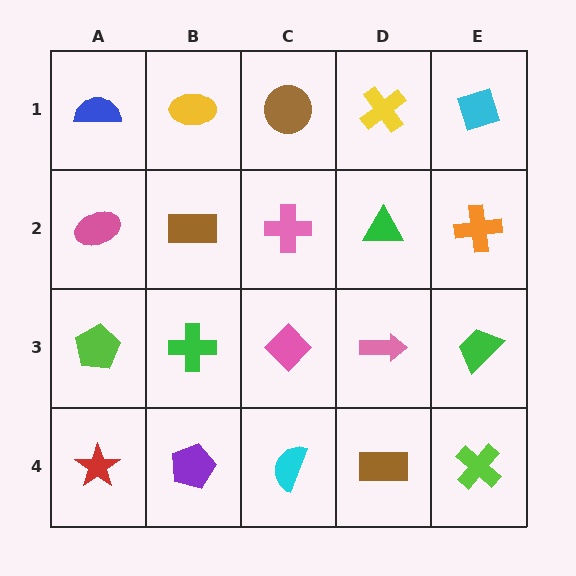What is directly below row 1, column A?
A pink ellipse.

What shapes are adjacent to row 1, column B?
A brown rectangle (row 2, column B), a blue semicircle (row 1, column A), a brown circle (row 1, column C).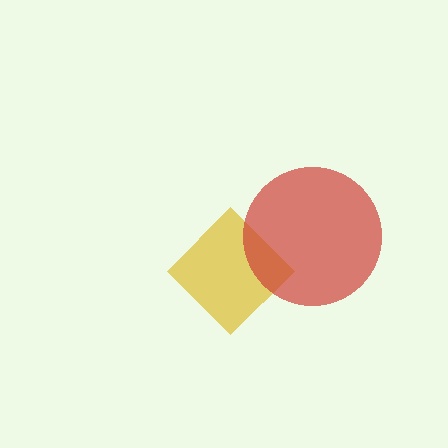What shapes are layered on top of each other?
The layered shapes are: a yellow diamond, a red circle.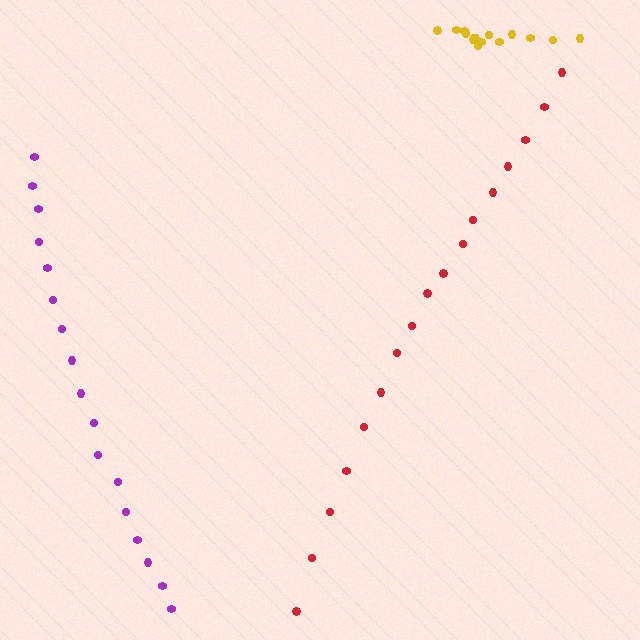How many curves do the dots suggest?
There are 3 distinct paths.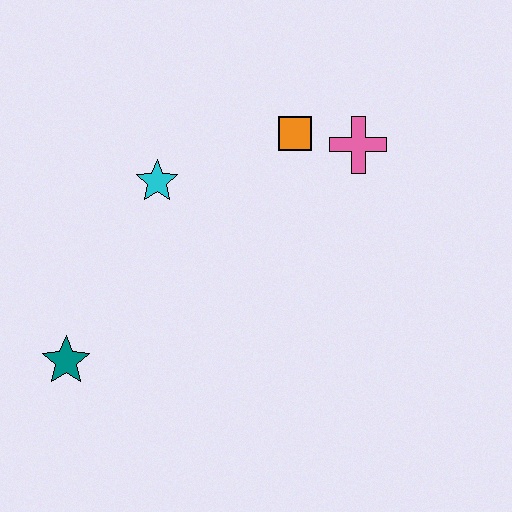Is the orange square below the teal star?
No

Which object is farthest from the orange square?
The teal star is farthest from the orange square.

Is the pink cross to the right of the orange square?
Yes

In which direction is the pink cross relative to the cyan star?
The pink cross is to the right of the cyan star.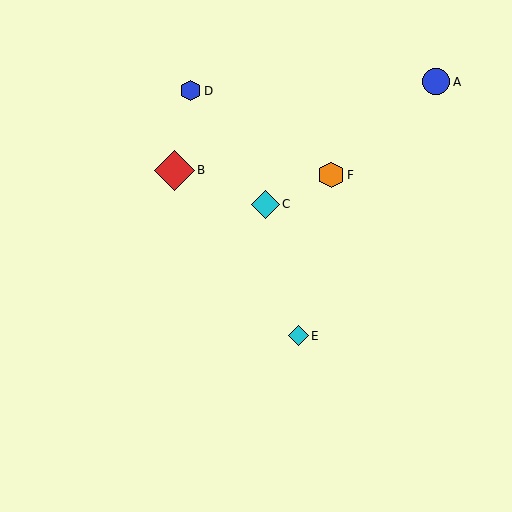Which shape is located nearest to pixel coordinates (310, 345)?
The cyan diamond (labeled E) at (298, 336) is nearest to that location.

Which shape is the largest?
The red diamond (labeled B) is the largest.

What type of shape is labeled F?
Shape F is an orange hexagon.